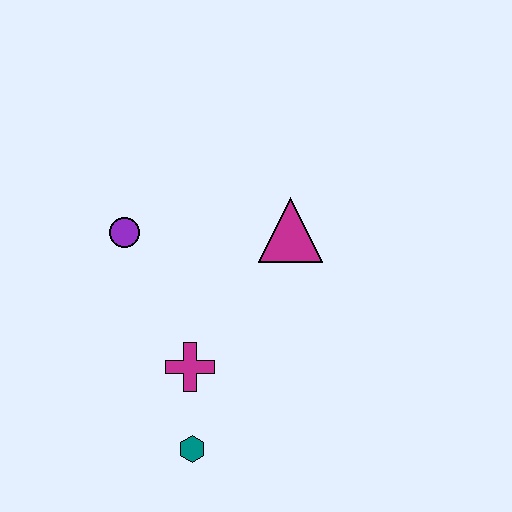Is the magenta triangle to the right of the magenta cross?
Yes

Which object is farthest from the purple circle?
The teal hexagon is farthest from the purple circle.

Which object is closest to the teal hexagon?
The magenta cross is closest to the teal hexagon.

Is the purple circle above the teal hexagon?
Yes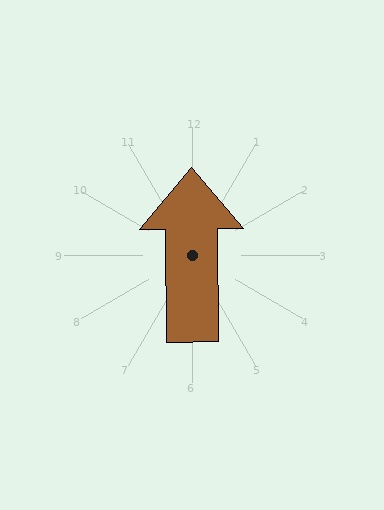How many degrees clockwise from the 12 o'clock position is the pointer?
Approximately 359 degrees.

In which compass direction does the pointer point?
North.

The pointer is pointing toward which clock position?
Roughly 12 o'clock.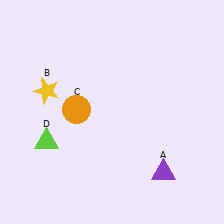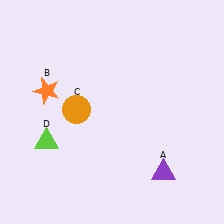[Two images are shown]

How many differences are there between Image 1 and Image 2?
There is 1 difference between the two images.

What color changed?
The star (B) changed from yellow in Image 1 to orange in Image 2.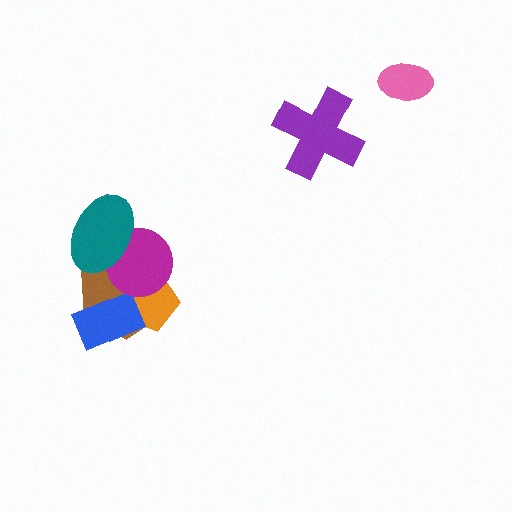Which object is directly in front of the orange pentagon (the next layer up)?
The blue rectangle is directly in front of the orange pentagon.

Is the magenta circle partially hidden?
Yes, it is partially covered by another shape.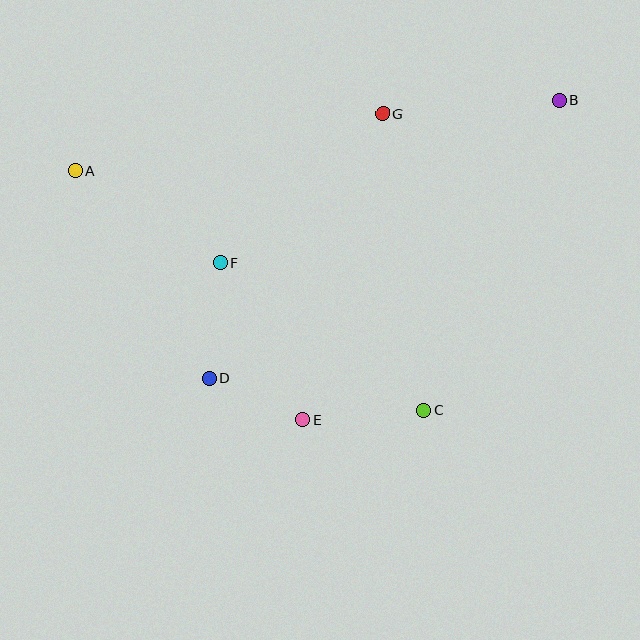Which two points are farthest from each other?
Points A and B are farthest from each other.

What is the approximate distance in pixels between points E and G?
The distance between E and G is approximately 316 pixels.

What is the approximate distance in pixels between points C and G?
The distance between C and G is approximately 299 pixels.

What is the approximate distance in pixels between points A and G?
The distance between A and G is approximately 313 pixels.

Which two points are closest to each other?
Points D and E are closest to each other.